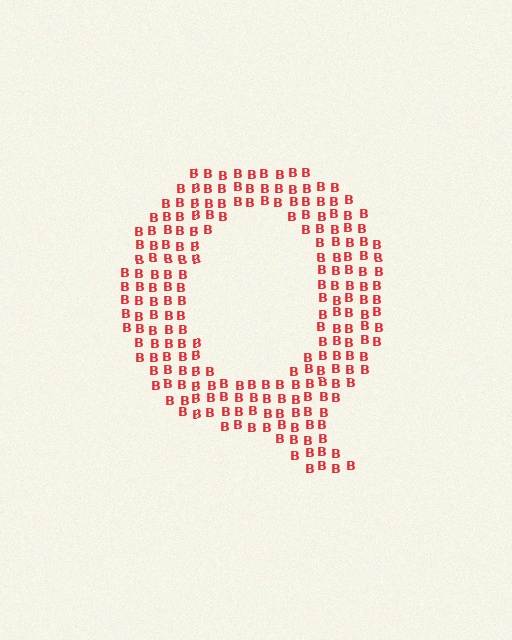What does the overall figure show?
The overall figure shows the letter Q.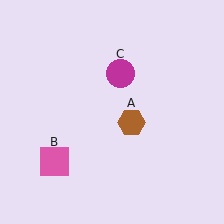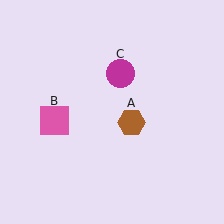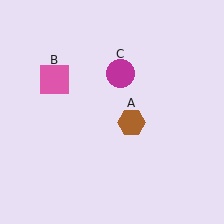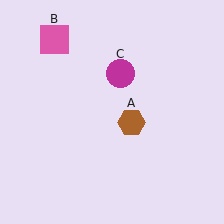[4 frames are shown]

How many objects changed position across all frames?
1 object changed position: pink square (object B).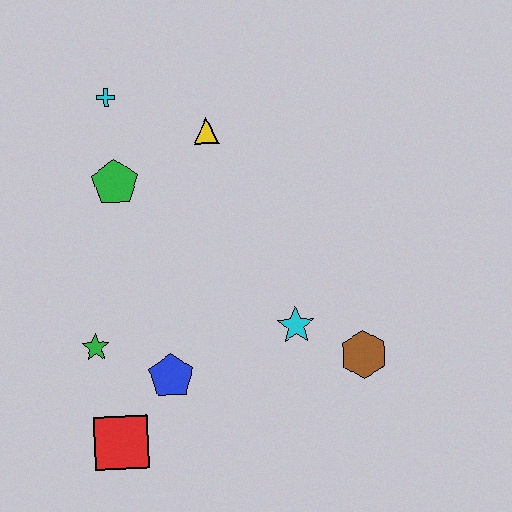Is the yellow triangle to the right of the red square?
Yes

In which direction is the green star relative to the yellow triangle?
The green star is below the yellow triangle.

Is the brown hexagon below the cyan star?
Yes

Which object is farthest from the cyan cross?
The brown hexagon is farthest from the cyan cross.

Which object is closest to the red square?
The blue pentagon is closest to the red square.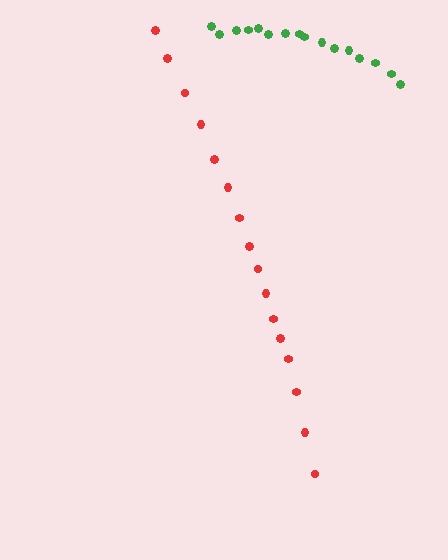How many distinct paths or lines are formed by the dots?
There are 2 distinct paths.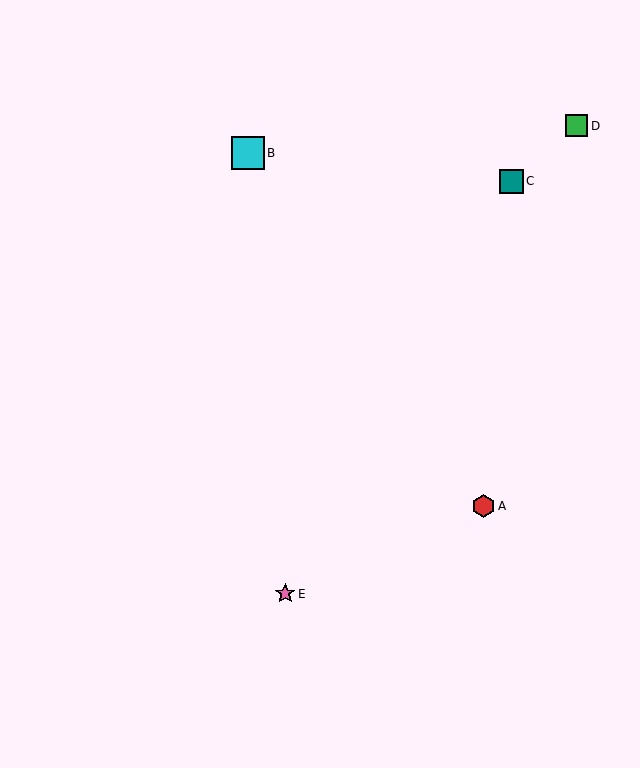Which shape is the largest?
The cyan square (labeled B) is the largest.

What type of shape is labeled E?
Shape E is a pink star.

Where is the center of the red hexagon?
The center of the red hexagon is at (483, 506).